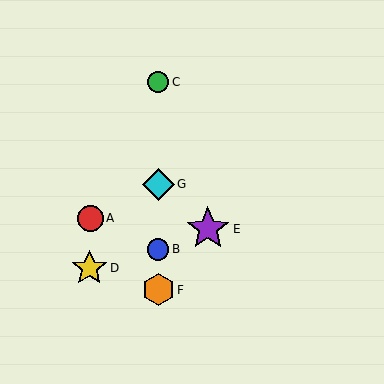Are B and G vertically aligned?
Yes, both are at x≈158.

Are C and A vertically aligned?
No, C is at x≈158 and A is at x≈90.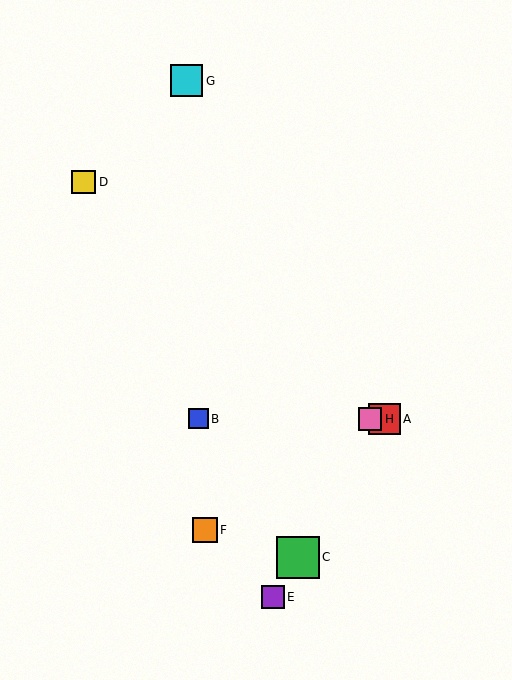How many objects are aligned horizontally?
3 objects (A, B, H) are aligned horizontally.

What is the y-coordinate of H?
Object H is at y≈419.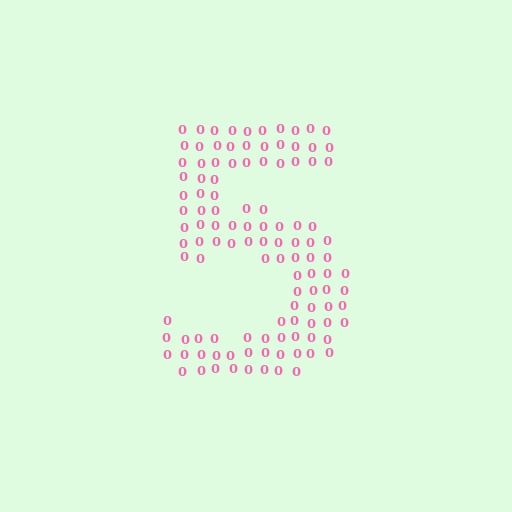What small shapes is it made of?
It is made of small digit 0's.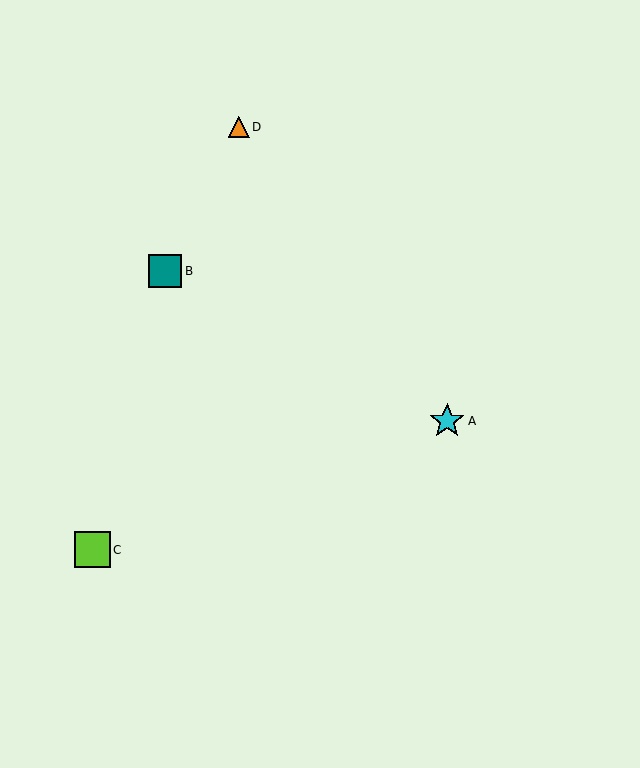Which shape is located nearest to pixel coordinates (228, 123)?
The orange triangle (labeled D) at (239, 127) is nearest to that location.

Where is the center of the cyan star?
The center of the cyan star is at (447, 421).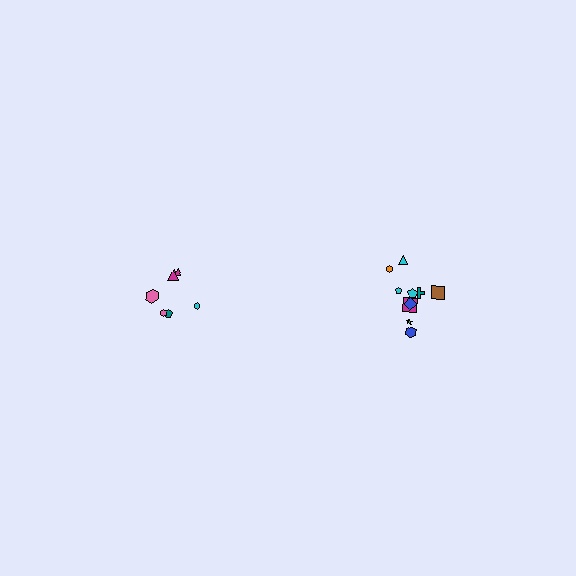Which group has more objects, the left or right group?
The right group.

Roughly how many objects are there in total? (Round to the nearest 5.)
Roughly 15 objects in total.